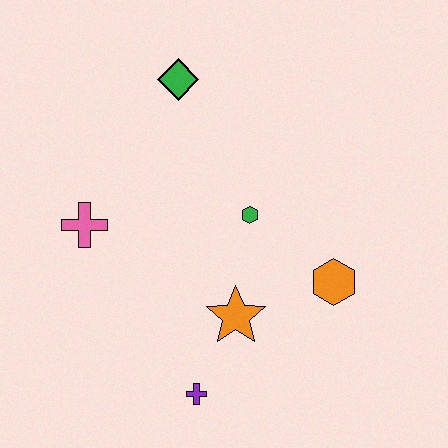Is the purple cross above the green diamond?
No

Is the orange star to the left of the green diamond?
No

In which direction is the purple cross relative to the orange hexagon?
The purple cross is to the left of the orange hexagon.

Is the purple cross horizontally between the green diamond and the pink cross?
No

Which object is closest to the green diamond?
The green hexagon is closest to the green diamond.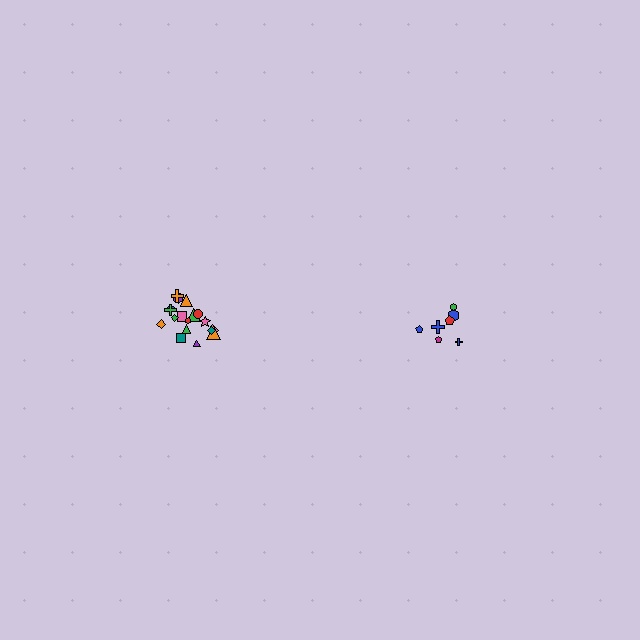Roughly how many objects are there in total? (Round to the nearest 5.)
Roughly 25 objects in total.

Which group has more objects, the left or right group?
The left group.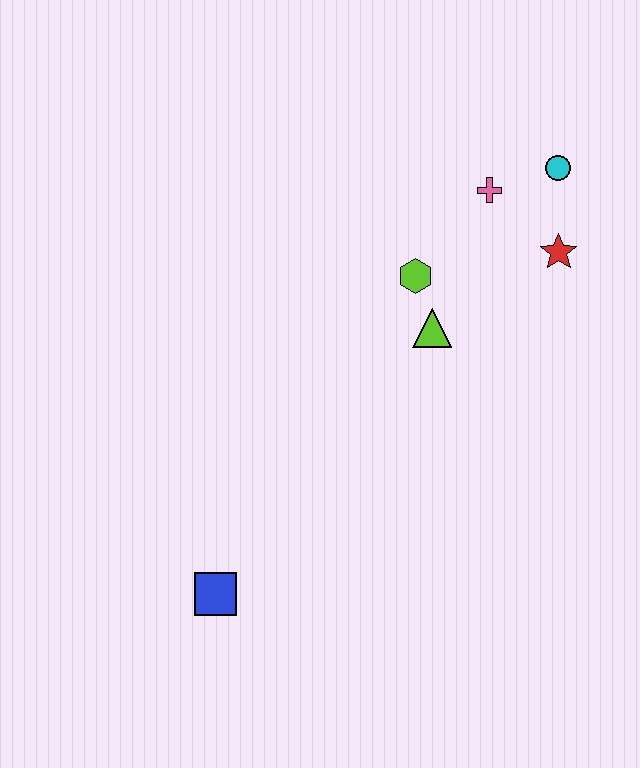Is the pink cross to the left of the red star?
Yes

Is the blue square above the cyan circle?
No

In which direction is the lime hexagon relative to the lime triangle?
The lime hexagon is above the lime triangle.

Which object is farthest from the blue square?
The cyan circle is farthest from the blue square.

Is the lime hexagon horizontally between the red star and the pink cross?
No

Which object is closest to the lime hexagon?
The lime triangle is closest to the lime hexagon.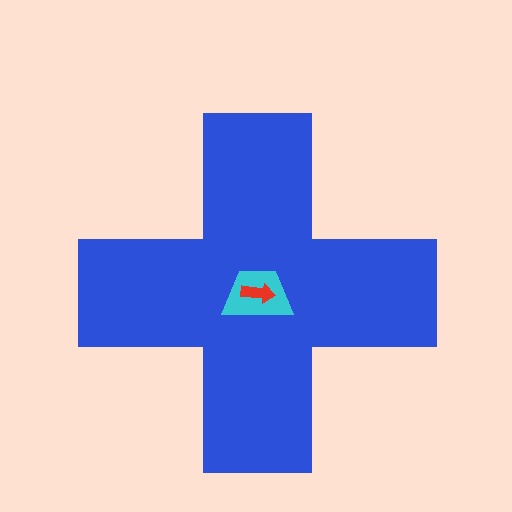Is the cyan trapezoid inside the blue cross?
Yes.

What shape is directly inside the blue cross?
The cyan trapezoid.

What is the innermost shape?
The red arrow.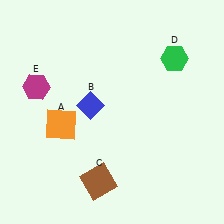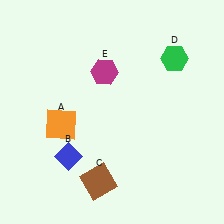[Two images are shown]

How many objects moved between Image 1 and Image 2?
2 objects moved between the two images.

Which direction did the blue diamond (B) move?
The blue diamond (B) moved down.